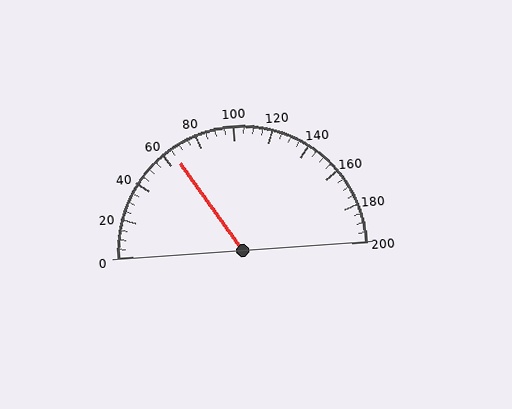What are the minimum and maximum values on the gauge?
The gauge ranges from 0 to 200.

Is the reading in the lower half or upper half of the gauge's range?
The reading is in the lower half of the range (0 to 200).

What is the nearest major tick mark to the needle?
The nearest major tick mark is 60.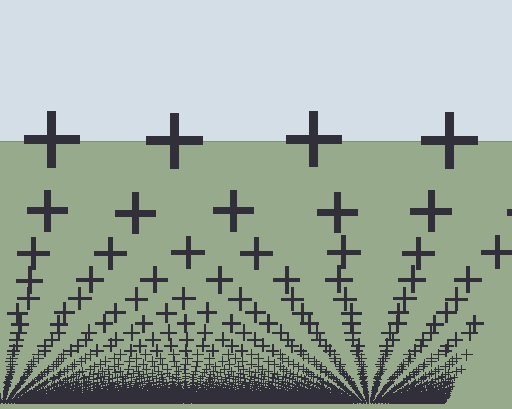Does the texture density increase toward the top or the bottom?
Density increases toward the bottom.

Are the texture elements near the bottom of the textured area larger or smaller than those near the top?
Smaller. The gradient is inverted — elements near the bottom are smaller and denser.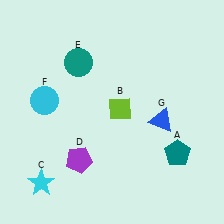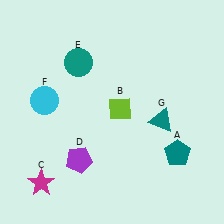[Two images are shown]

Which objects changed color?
C changed from cyan to magenta. G changed from blue to teal.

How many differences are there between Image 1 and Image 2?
There are 2 differences between the two images.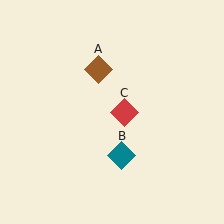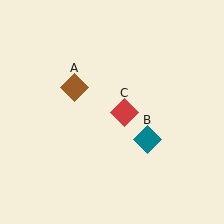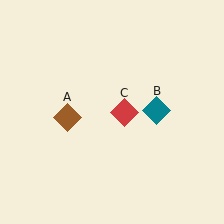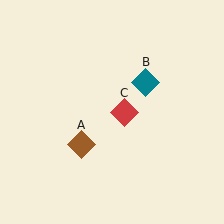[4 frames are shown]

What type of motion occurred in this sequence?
The brown diamond (object A), teal diamond (object B) rotated counterclockwise around the center of the scene.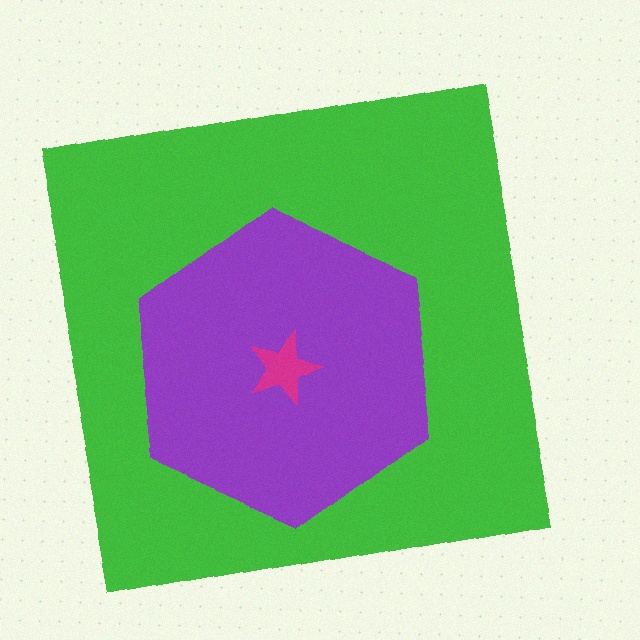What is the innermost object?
The magenta star.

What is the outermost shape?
The green square.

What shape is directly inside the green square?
The purple hexagon.